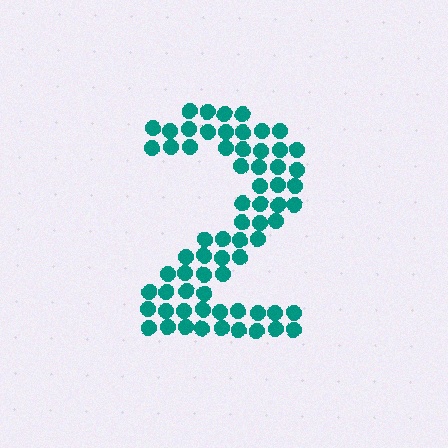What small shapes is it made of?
It is made of small circles.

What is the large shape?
The large shape is the digit 2.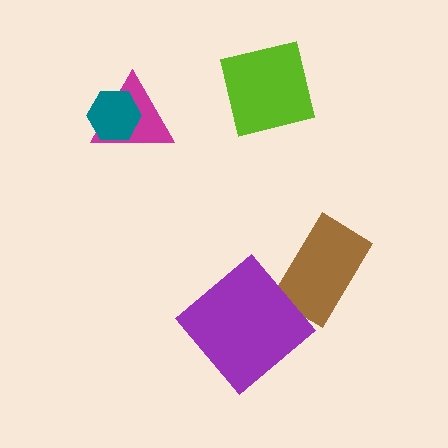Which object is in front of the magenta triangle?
The teal hexagon is in front of the magenta triangle.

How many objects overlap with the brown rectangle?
0 objects overlap with the brown rectangle.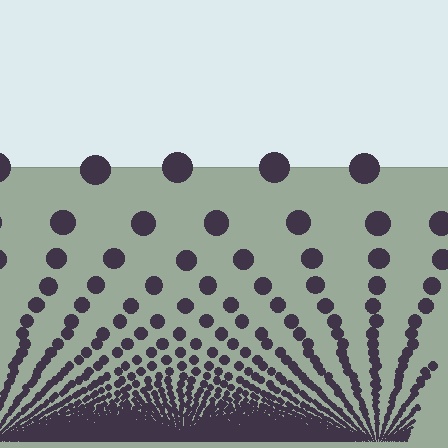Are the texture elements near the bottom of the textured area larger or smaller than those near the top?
Smaller. The gradient is inverted — elements near the bottom are smaller and denser.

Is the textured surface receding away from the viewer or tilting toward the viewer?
The surface appears to tilt toward the viewer. Texture elements get larger and sparser toward the top.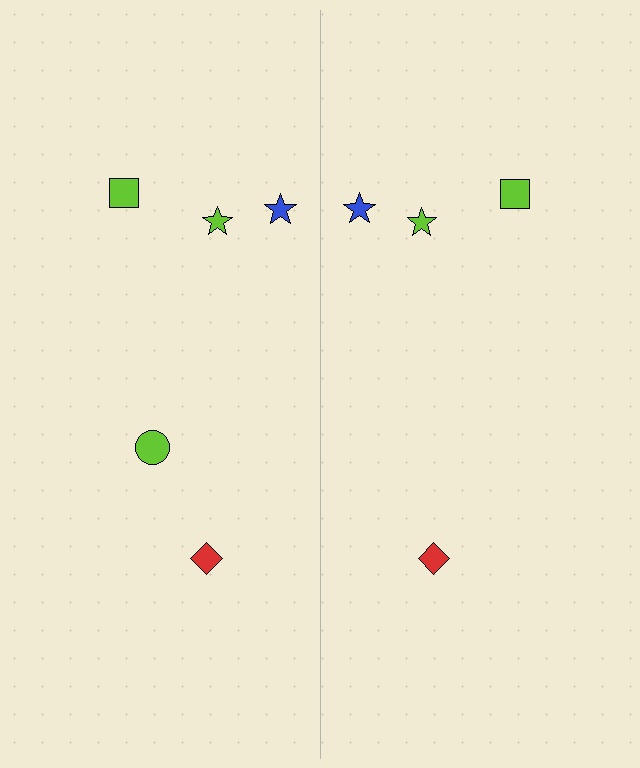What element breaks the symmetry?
A lime circle is missing from the right side.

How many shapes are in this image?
There are 9 shapes in this image.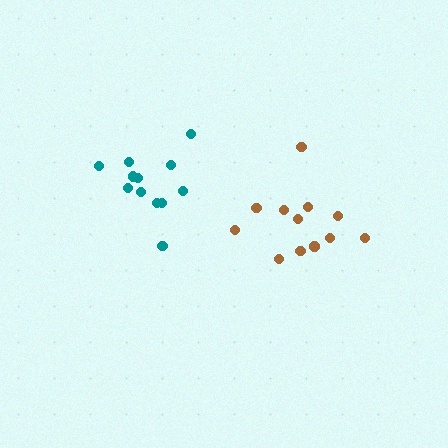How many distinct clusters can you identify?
There are 2 distinct clusters.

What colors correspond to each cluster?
The clusters are colored: brown, teal.